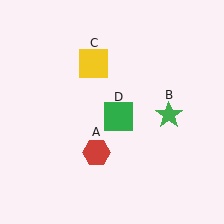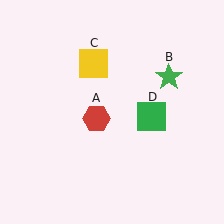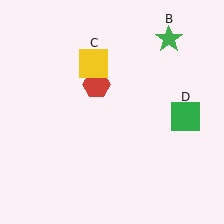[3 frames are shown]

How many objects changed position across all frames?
3 objects changed position: red hexagon (object A), green star (object B), green square (object D).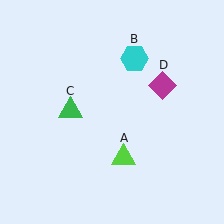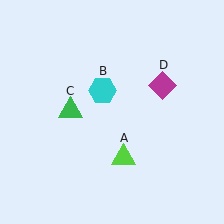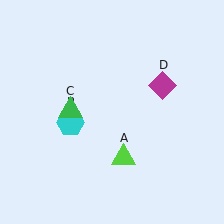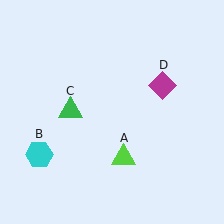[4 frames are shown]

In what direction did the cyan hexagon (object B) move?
The cyan hexagon (object B) moved down and to the left.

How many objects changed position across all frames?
1 object changed position: cyan hexagon (object B).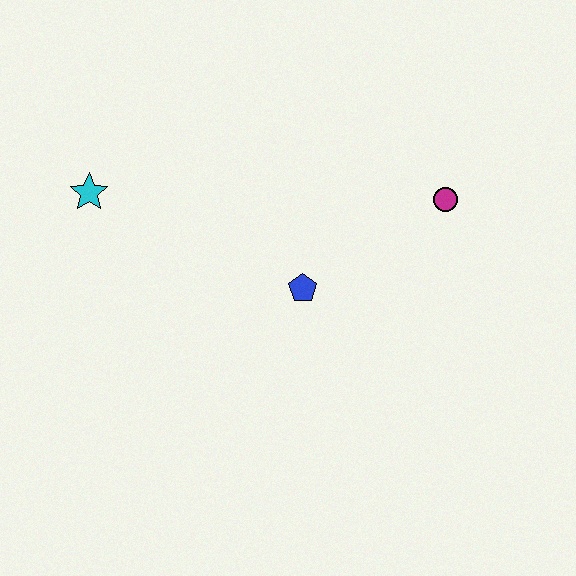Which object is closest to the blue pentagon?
The magenta circle is closest to the blue pentagon.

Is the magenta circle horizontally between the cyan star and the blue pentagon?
No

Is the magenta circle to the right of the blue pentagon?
Yes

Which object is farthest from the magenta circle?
The cyan star is farthest from the magenta circle.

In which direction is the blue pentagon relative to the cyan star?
The blue pentagon is to the right of the cyan star.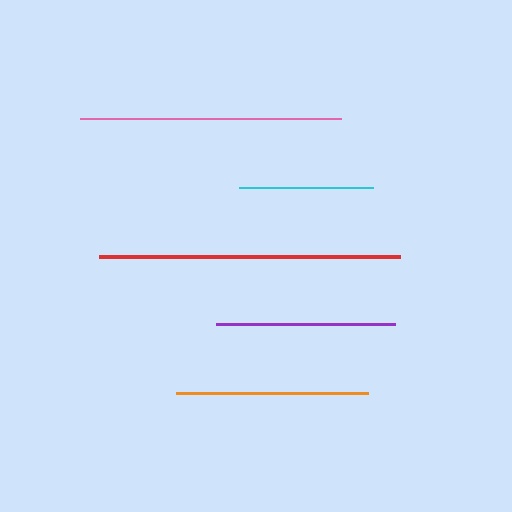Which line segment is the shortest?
The cyan line is the shortest at approximately 134 pixels.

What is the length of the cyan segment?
The cyan segment is approximately 134 pixels long.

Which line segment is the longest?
The red line is the longest at approximately 301 pixels.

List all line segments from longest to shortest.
From longest to shortest: red, pink, orange, purple, cyan.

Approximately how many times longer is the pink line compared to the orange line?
The pink line is approximately 1.4 times the length of the orange line.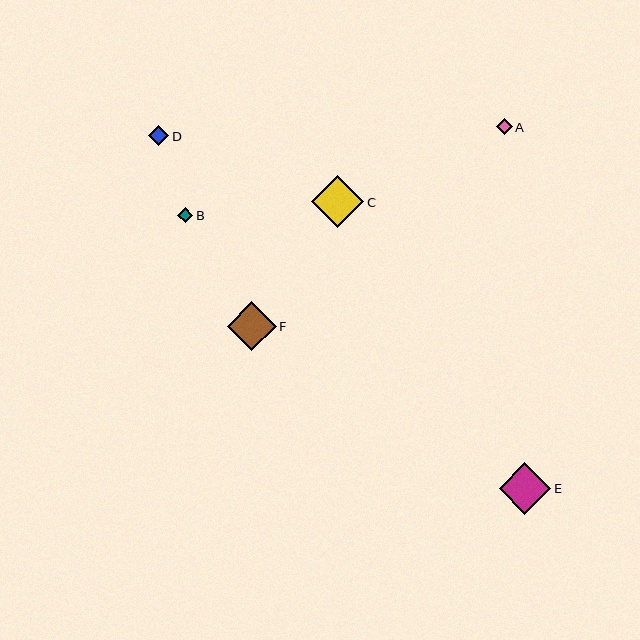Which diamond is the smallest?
Diamond B is the smallest with a size of approximately 15 pixels.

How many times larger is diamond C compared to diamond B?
Diamond C is approximately 3.4 times the size of diamond B.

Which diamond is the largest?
Diamond C is the largest with a size of approximately 53 pixels.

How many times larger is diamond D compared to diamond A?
Diamond D is approximately 1.3 times the size of diamond A.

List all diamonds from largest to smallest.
From largest to smallest: C, E, F, D, A, B.